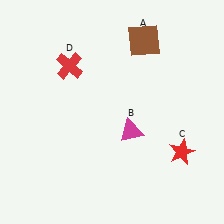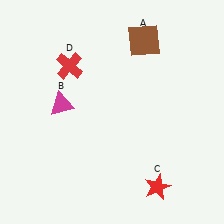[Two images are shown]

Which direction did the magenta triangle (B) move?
The magenta triangle (B) moved left.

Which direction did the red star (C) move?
The red star (C) moved down.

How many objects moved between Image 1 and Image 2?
2 objects moved between the two images.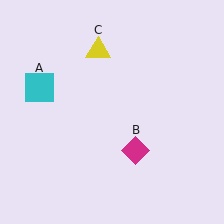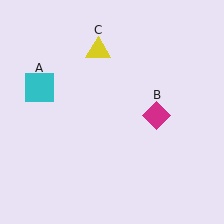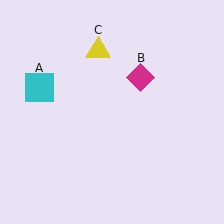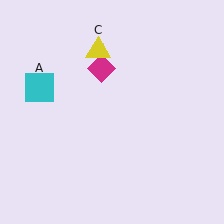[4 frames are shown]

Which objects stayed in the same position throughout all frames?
Cyan square (object A) and yellow triangle (object C) remained stationary.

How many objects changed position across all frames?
1 object changed position: magenta diamond (object B).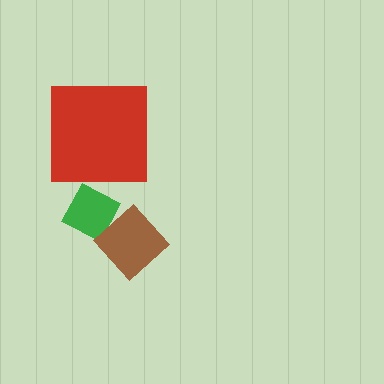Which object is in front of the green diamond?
The brown diamond is in front of the green diamond.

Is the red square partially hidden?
No, no other shape covers it.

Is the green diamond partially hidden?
Yes, it is partially covered by another shape.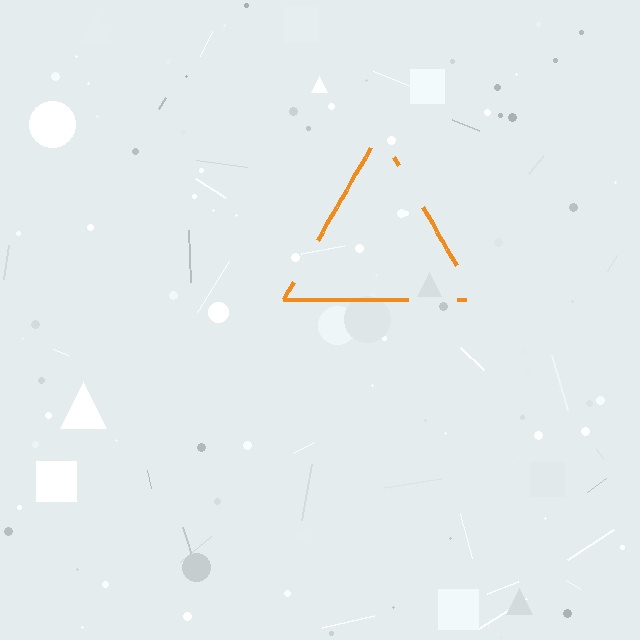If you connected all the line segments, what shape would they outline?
They would outline a triangle.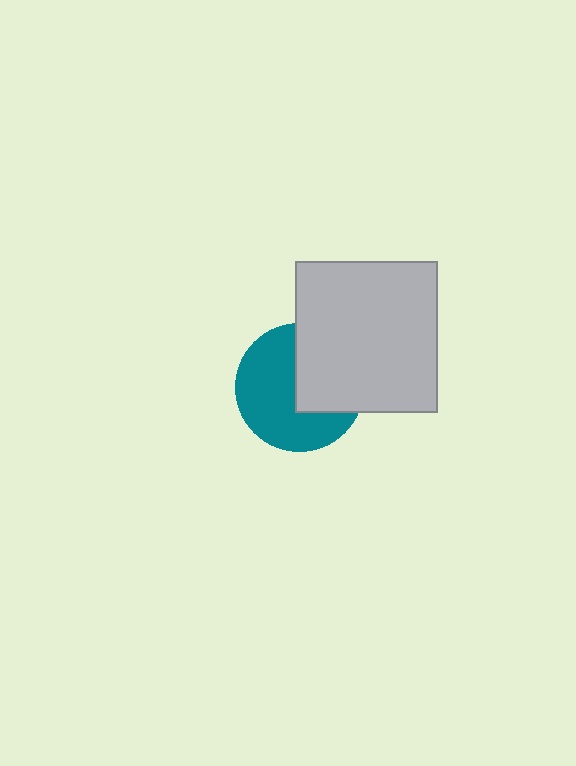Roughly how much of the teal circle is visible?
About half of it is visible (roughly 60%).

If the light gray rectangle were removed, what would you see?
You would see the complete teal circle.